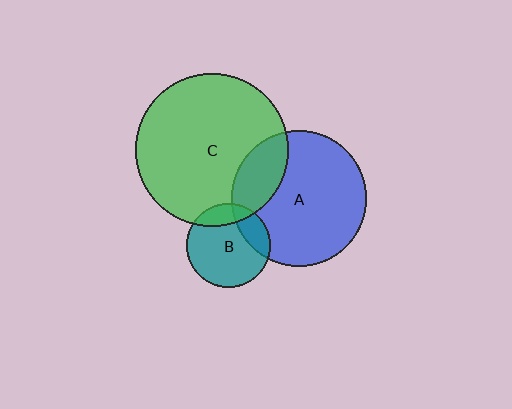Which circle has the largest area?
Circle C (green).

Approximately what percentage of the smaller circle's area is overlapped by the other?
Approximately 20%.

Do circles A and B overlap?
Yes.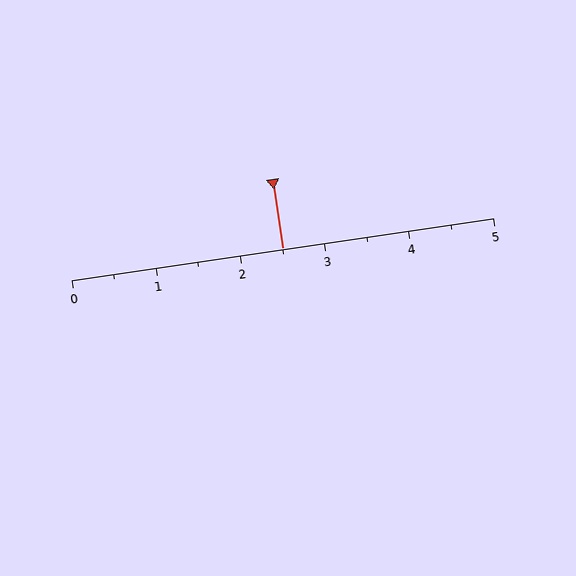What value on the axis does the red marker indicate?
The marker indicates approximately 2.5.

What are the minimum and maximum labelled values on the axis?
The axis runs from 0 to 5.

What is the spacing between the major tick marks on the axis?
The major ticks are spaced 1 apart.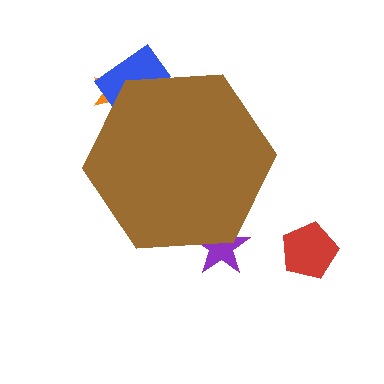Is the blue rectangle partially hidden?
Yes, the blue rectangle is partially hidden behind the brown hexagon.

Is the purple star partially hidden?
Yes, the purple star is partially hidden behind the brown hexagon.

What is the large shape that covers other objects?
A brown hexagon.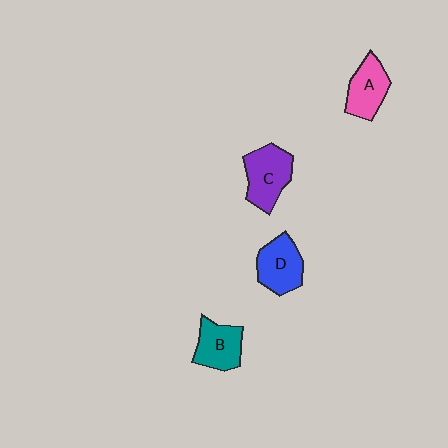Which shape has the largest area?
Shape C (purple).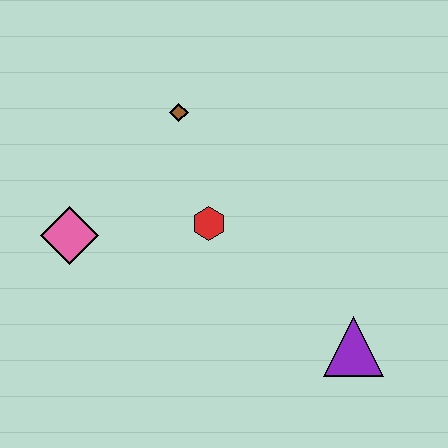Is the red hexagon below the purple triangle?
No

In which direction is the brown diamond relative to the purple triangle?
The brown diamond is above the purple triangle.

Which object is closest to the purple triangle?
The red hexagon is closest to the purple triangle.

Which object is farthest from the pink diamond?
The purple triangle is farthest from the pink diamond.